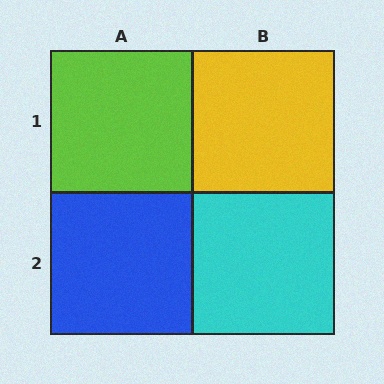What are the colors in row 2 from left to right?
Blue, cyan.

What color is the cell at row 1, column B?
Yellow.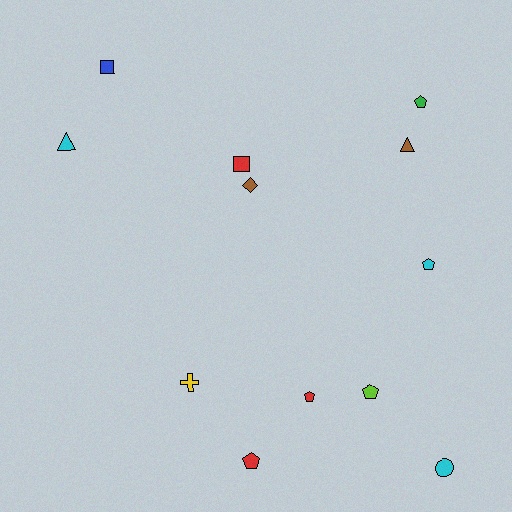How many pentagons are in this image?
There are 5 pentagons.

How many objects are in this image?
There are 12 objects.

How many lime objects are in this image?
There is 1 lime object.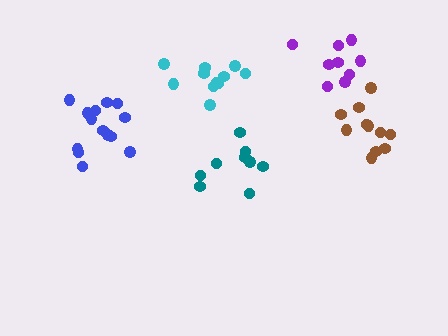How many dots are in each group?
Group 1: 9 dots, Group 2: 9 dots, Group 3: 11 dots, Group 4: 11 dots, Group 5: 14 dots (54 total).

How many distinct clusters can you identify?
There are 5 distinct clusters.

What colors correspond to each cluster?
The clusters are colored: purple, teal, brown, cyan, blue.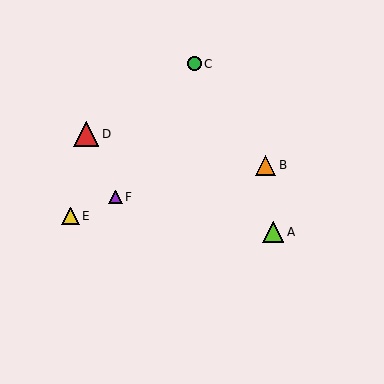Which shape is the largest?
The red triangle (labeled D) is the largest.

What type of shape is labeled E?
Shape E is a yellow triangle.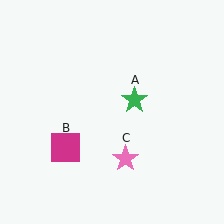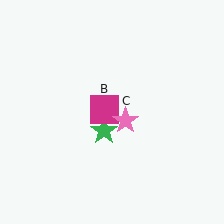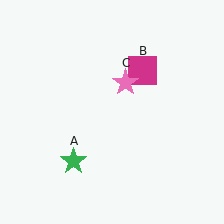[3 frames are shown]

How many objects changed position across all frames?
3 objects changed position: green star (object A), magenta square (object B), pink star (object C).